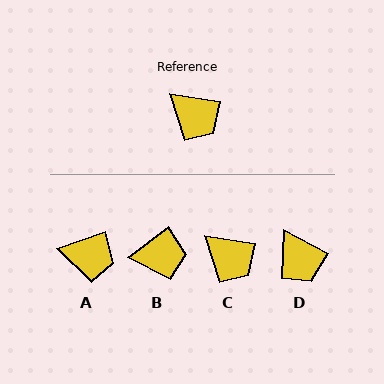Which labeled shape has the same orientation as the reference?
C.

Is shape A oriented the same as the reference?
No, it is off by about 27 degrees.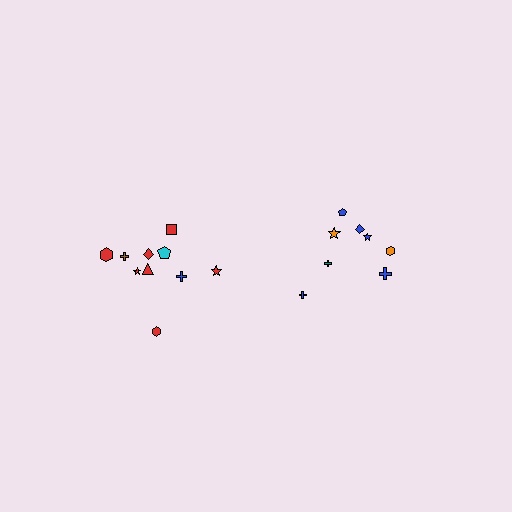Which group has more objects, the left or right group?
The left group.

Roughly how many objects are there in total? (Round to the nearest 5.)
Roughly 20 objects in total.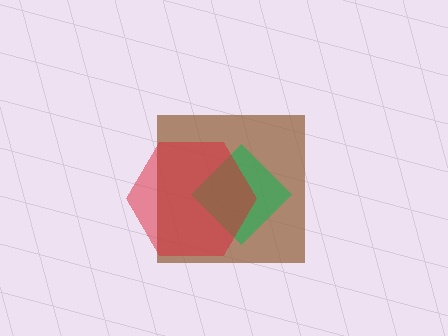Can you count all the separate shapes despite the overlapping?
Yes, there are 3 separate shapes.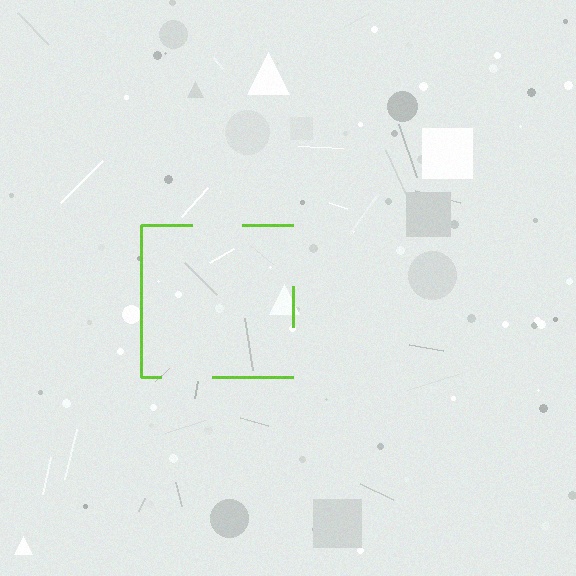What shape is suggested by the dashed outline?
The dashed outline suggests a square.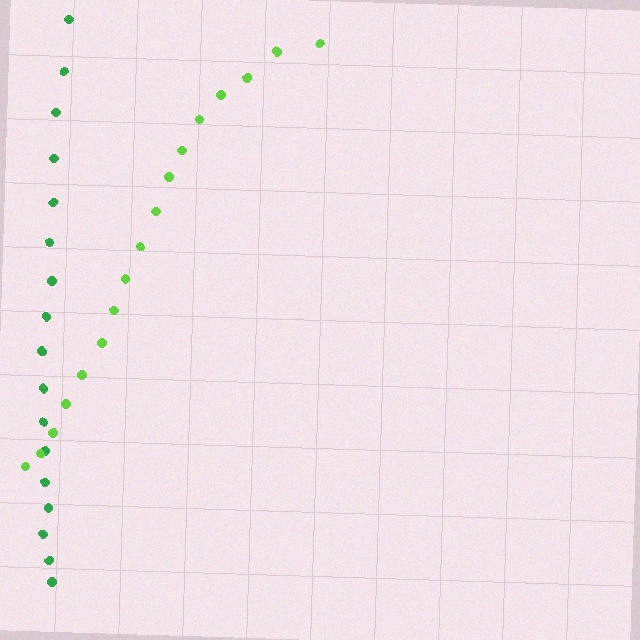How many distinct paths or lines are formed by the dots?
There are 2 distinct paths.